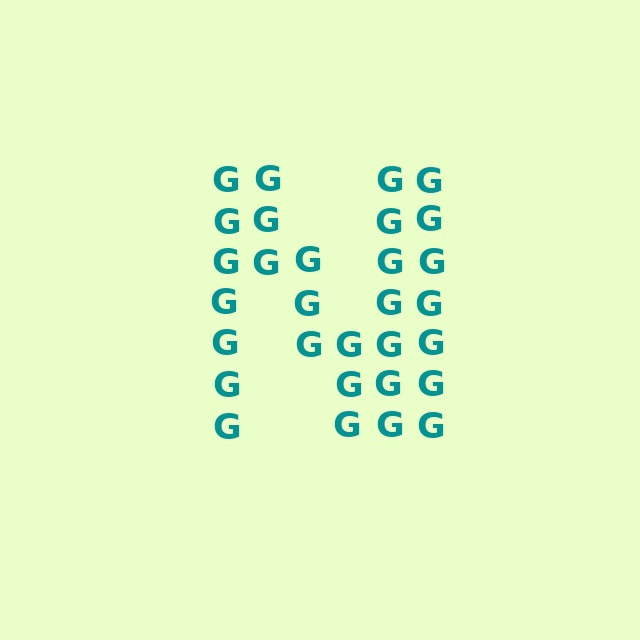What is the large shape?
The large shape is the letter N.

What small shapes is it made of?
It is made of small letter G's.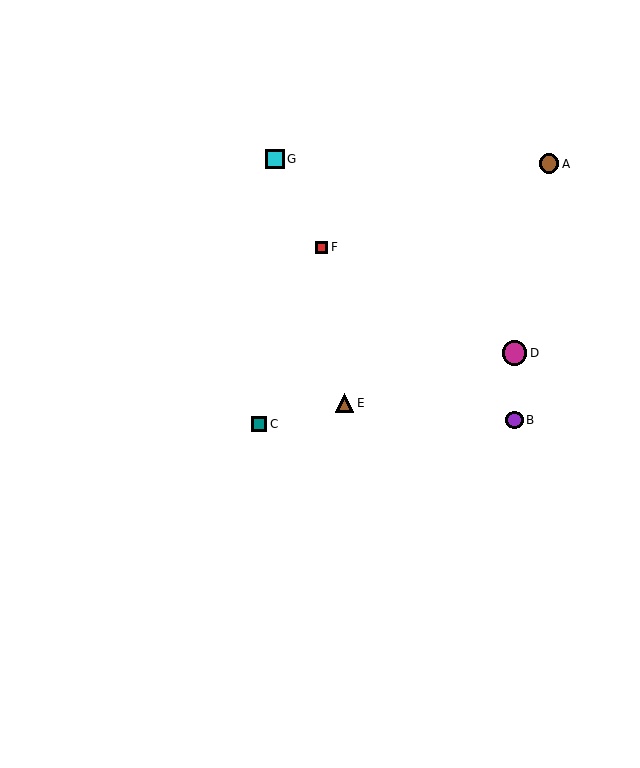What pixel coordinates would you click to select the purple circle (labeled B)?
Click at (515, 420) to select the purple circle B.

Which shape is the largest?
The magenta circle (labeled D) is the largest.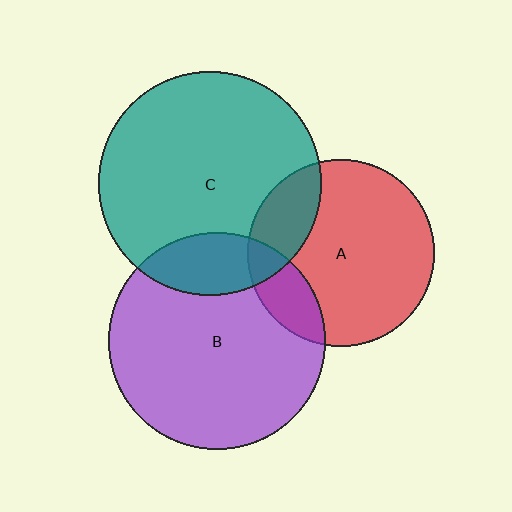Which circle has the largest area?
Circle C (teal).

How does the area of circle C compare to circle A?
Approximately 1.4 times.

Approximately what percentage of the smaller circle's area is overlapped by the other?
Approximately 15%.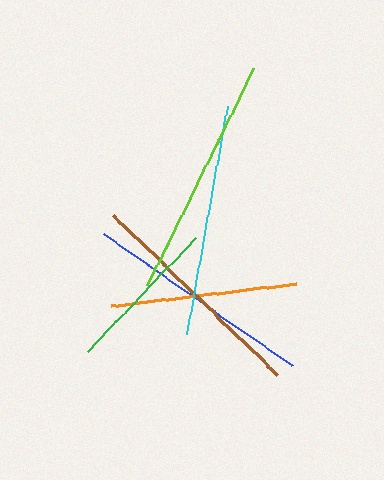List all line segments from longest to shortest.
From longest to shortest: lime, cyan, blue, brown, orange, green.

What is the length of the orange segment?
The orange segment is approximately 186 pixels long.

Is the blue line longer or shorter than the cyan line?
The cyan line is longer than the blue line.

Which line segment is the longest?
The lime line is the longest at approximately 241 pixels.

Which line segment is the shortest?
The green line is the shortest at approximately 158 pixels.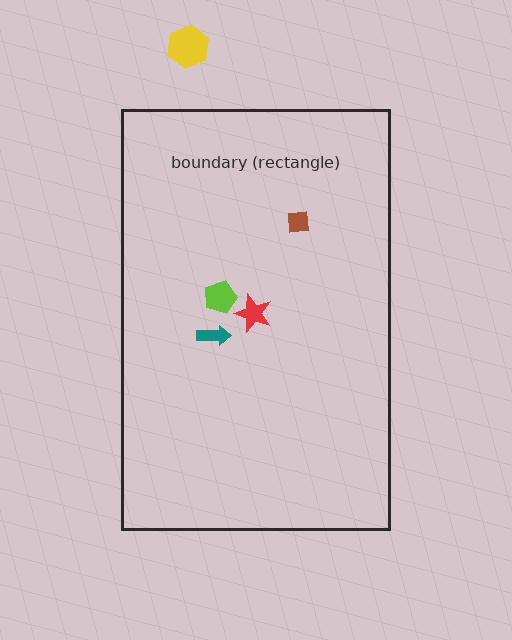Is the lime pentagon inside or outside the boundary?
Inside.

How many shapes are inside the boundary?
4 inside, 1 outside.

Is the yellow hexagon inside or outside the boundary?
Outside.